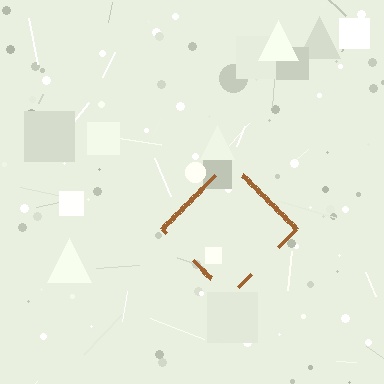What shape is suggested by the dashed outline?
The dashed outline suggests a diamond.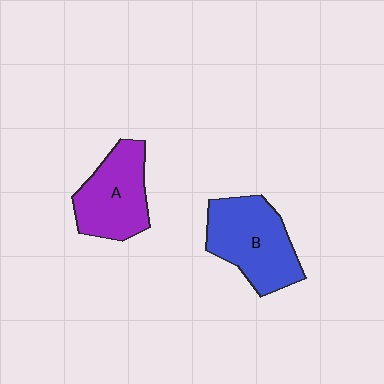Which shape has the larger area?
Shape B (blue).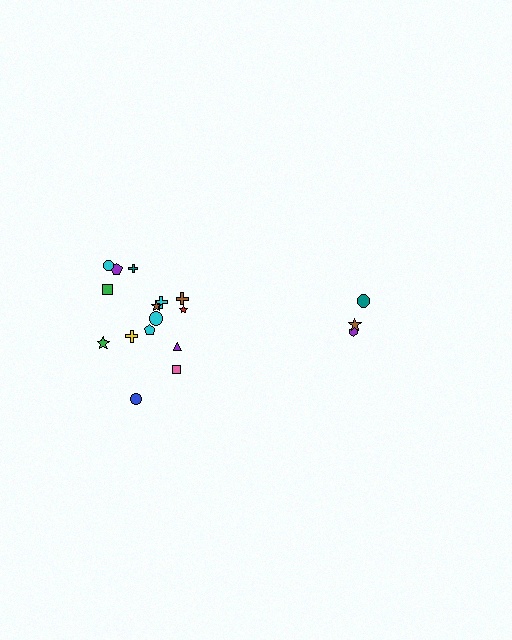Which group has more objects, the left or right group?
The left group.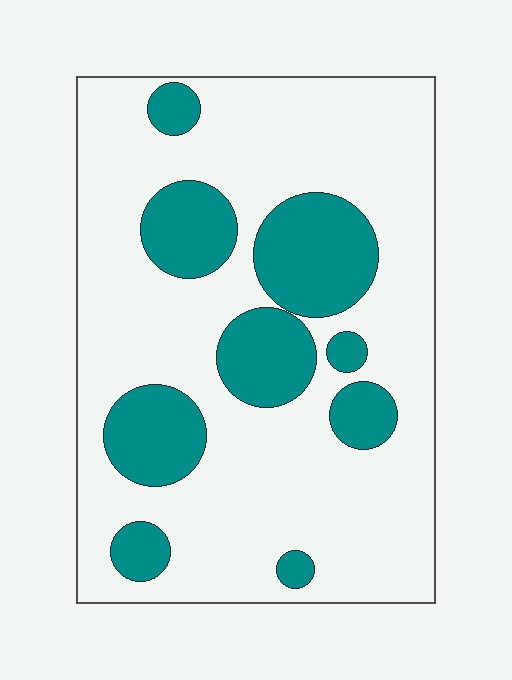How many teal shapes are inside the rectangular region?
9.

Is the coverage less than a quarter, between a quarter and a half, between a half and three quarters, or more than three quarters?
Between a quarter and a half.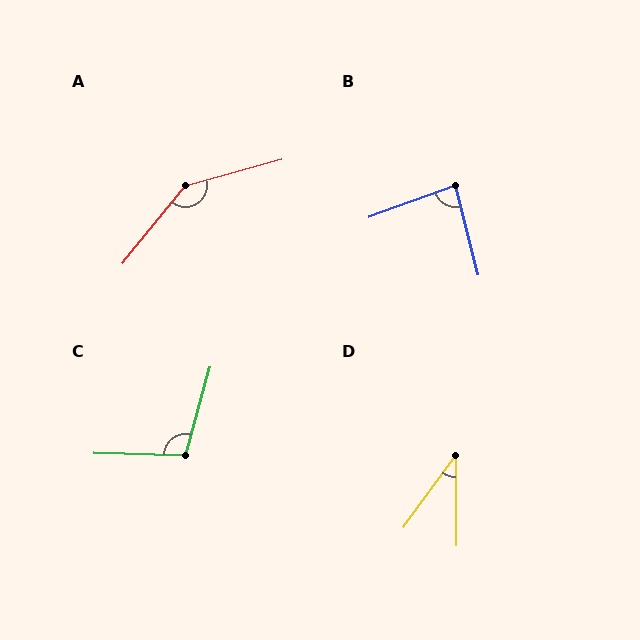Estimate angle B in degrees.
Approximately 84 degrees.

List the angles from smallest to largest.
D (36°), B (84°), C (104°), A (144°).